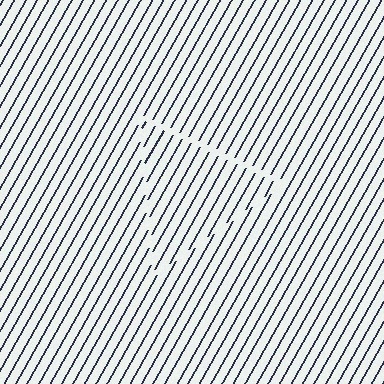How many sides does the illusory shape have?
3 sides — the line-ends trace a triangle.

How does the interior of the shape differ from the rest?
The interior of the shape contains the same grating, shifted by half a period — the contour is defined by the phase discontinuity where line-ends from the inner and outer gratings abut.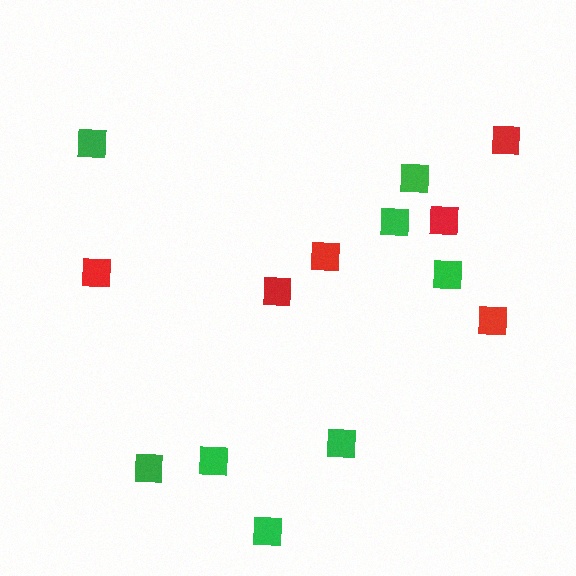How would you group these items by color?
There are 2 groups: one group of red squares (6) and one group of green squares (8).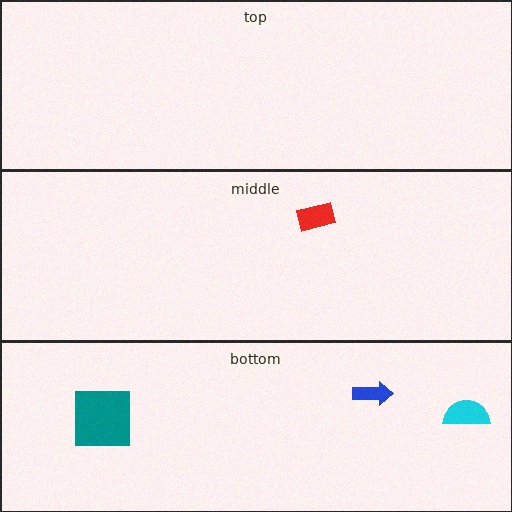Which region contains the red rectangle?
The middle region.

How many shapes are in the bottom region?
3.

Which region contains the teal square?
The bottom region.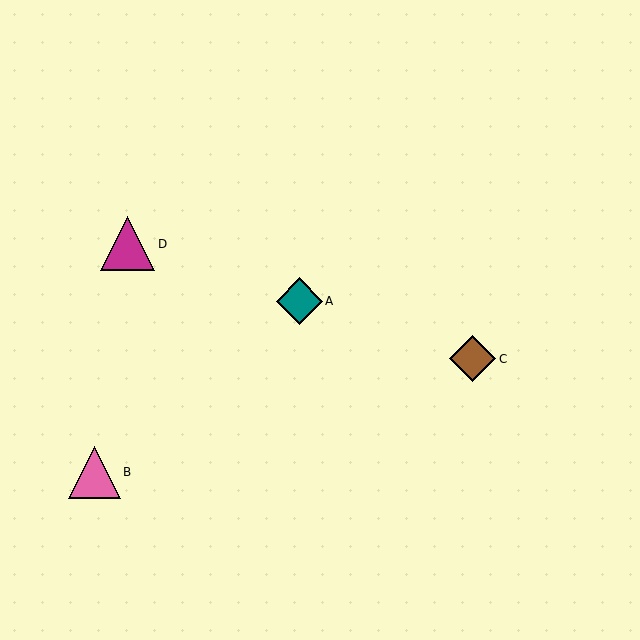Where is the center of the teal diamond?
The center of the teal diamond is at (299, 301).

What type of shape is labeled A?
Shape A is a teal diamond.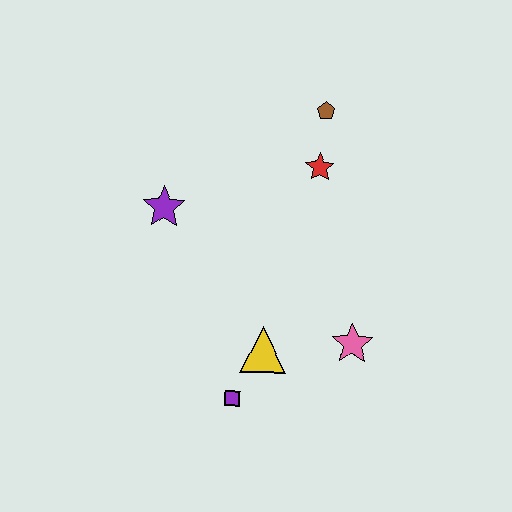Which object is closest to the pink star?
The yellow triangle is closest to the pink star.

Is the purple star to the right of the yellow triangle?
No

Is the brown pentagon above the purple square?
Yes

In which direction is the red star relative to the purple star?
The red star is to the right of the purple star.